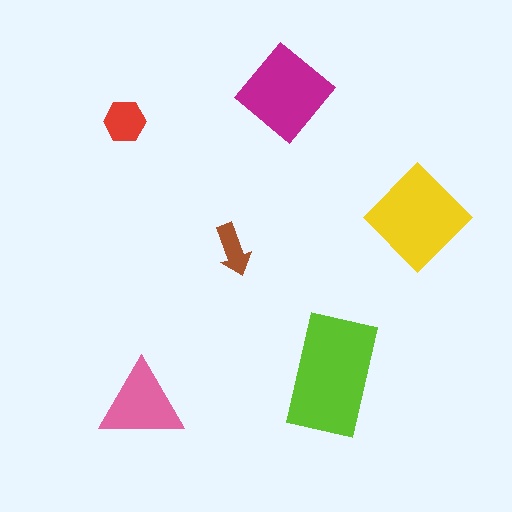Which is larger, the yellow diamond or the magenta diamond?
The yellow diamond.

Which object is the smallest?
The brown arrow.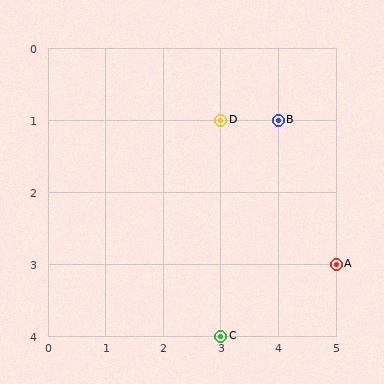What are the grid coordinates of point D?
Point D is at grid coordinates (3, 1).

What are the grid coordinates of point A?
Point A is at grid coordinates (5, 3).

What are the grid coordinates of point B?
Point B is at grid coordinates (4, 1).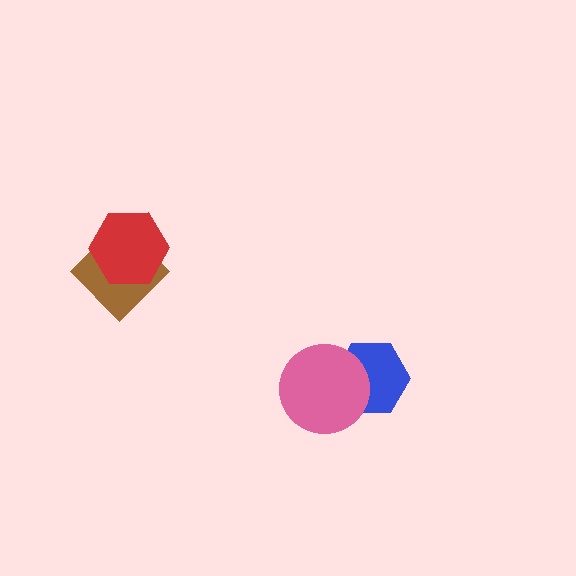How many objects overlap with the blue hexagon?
1 object overlaps with the blue hexagon.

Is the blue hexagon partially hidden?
Yes, it is partially covered by another shape.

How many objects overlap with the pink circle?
1 object overlaps with the pink circle.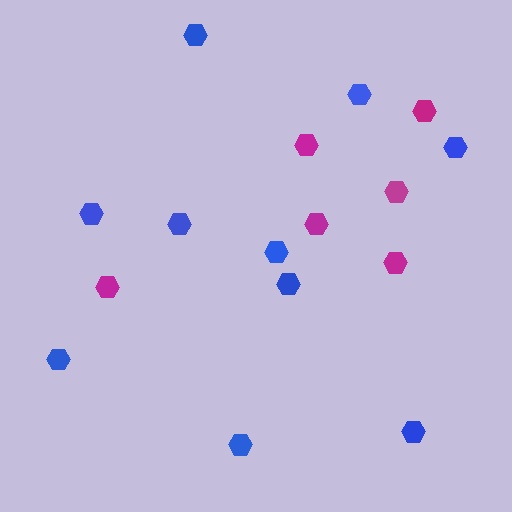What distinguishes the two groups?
There are 2 groups: one group of magenta hexagons (6) and one group of blue hexagons (10).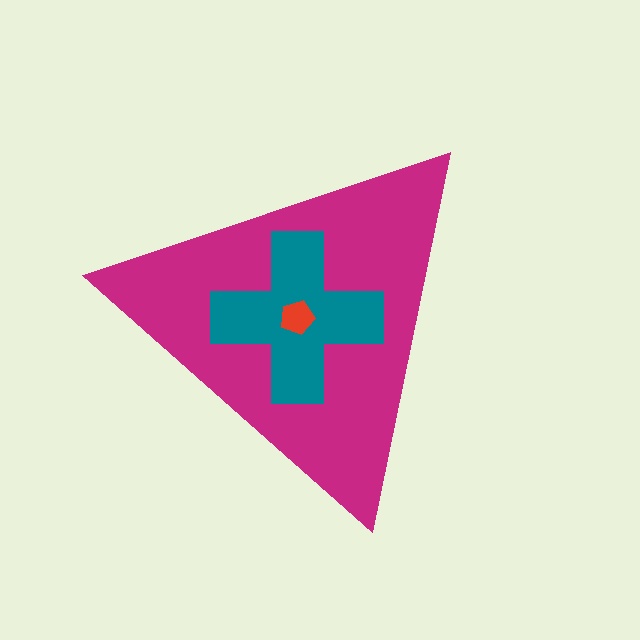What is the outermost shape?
The magenta triangle.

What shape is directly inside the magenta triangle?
The teal cross.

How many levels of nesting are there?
3.